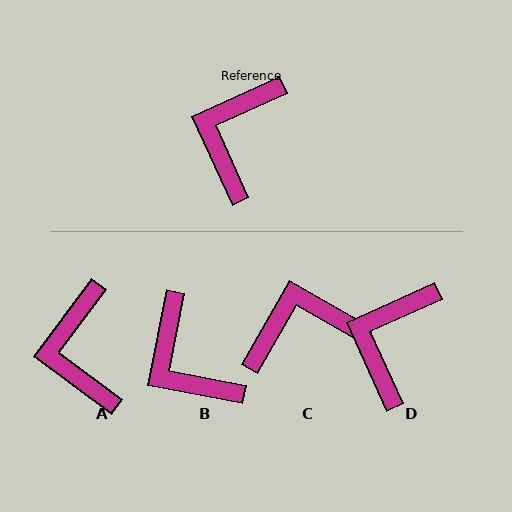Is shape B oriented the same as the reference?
No, it is off by about 54 degrees.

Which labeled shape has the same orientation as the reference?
D.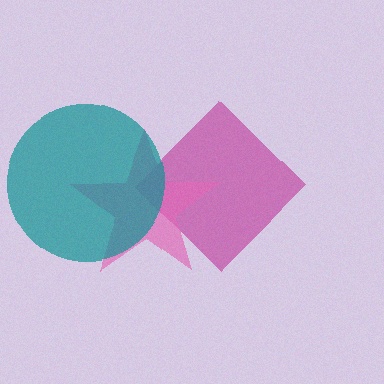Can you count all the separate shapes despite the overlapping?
Yes, there are 3 separate shapes.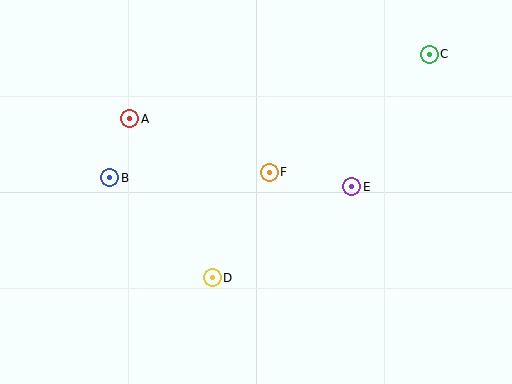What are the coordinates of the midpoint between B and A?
The midpoint between B and A is at (120, 148).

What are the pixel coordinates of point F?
Point F is at (269, 172).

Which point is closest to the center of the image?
Point F at (269, 172) is closest to the center.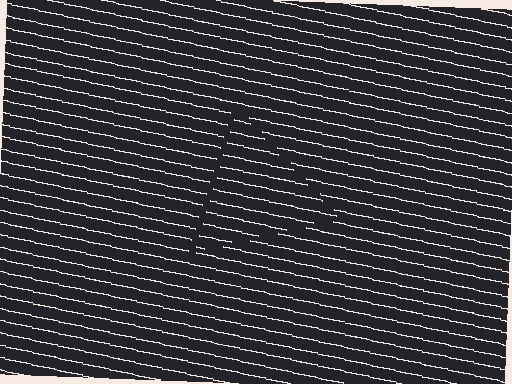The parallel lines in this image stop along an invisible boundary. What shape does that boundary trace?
An illusory triangle. The interior of the shape contains the same grating, shifted by half a period — the contour is defined by the phase discontinuity where line-ends from the inner and outer gratings abut.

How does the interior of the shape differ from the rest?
The interior of the shape contains the same grating, shifted by half a period — the contour is defined by the phase discontinuity where line-ends from the inner and outer gratings abut.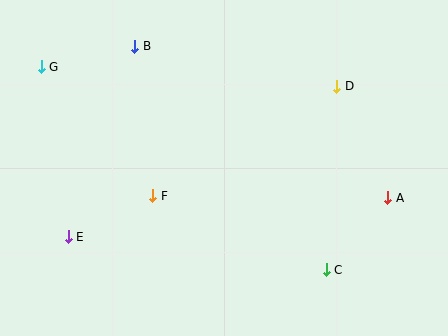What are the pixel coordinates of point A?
Point A is at (388, 198).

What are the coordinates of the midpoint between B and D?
The midpoint between B and D is at (236, 66).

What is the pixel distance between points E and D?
The distance between E and D is 308 pixels.